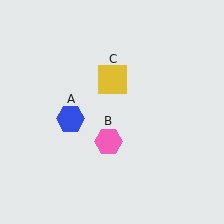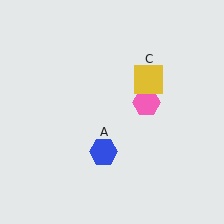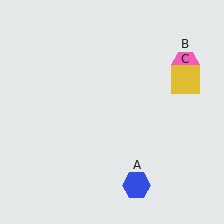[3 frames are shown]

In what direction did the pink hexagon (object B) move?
The pink hexagon (object B) moved up and to the right.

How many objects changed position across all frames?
3 objects changed position: blue hexagon (object A), pink hexagon (object B), yellow square (object C).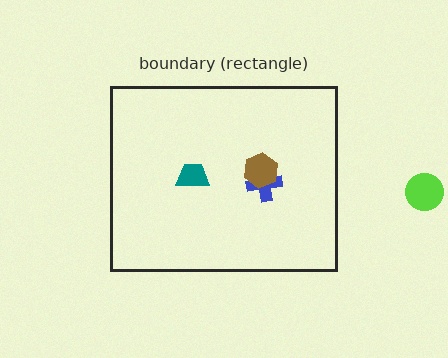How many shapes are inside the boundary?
3 inside, 1 outside.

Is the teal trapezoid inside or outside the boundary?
Inside.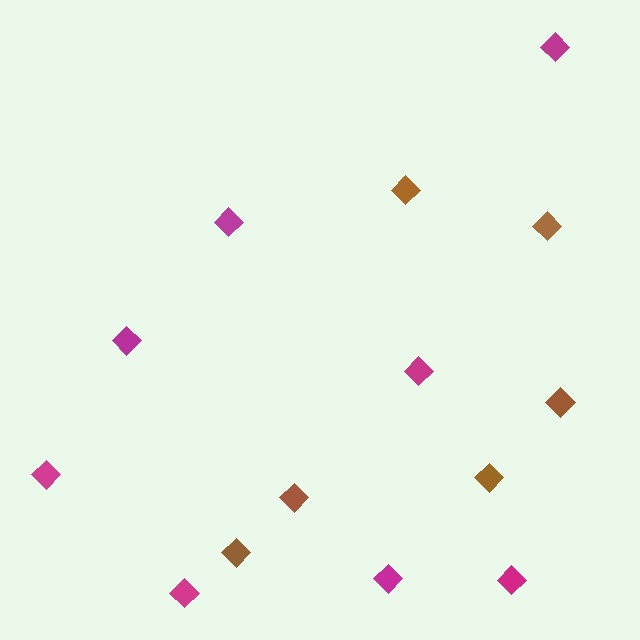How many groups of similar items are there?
There are 2 groups: one group of brown diamonds (6) and one group of magenta diamonds (8).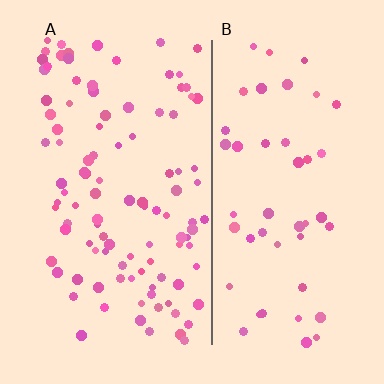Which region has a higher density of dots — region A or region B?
A (the left).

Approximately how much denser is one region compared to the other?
Approximately 2.2× — region A over region B.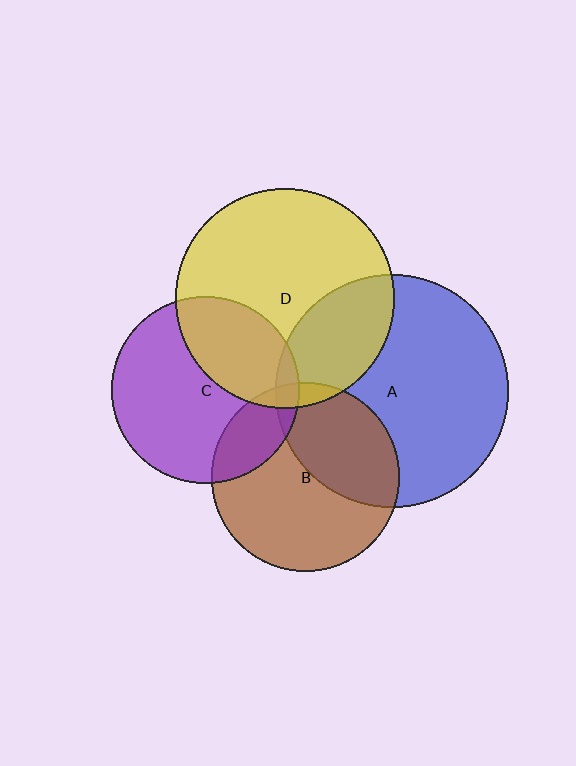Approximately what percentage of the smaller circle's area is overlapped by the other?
Approximately 30%.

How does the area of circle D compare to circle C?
Approximately 1.4 times.